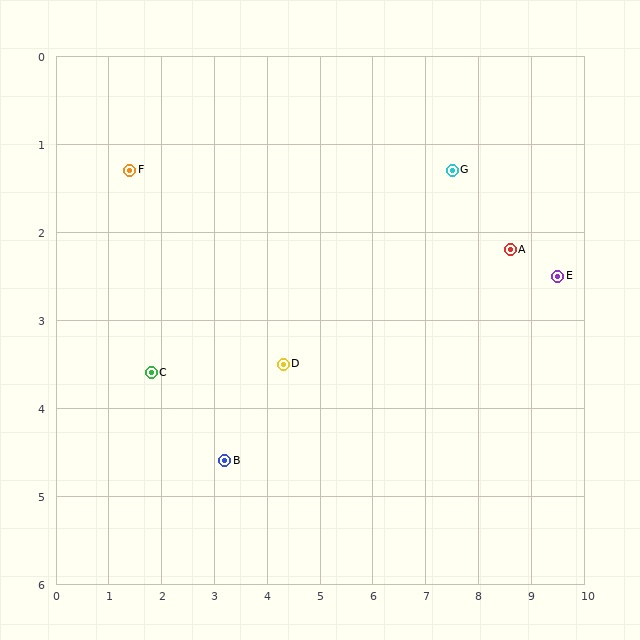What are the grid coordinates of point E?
Point E is at approximately (9.5, 2.5).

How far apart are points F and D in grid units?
Points F and D are about 3.6 grid units apart.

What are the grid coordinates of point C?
Point C is at approximately (1.8, 3.6).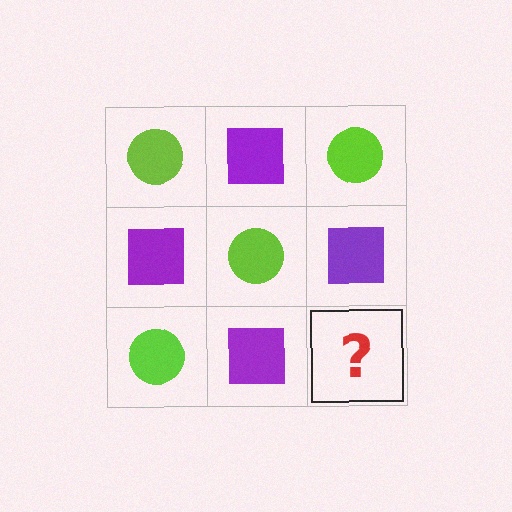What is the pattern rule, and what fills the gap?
The rule is that it alternates lime circle and purple square in a checkerboard pattern. The gap should be filled with a lime circle.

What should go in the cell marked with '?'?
The missing cell should contain a lime circle.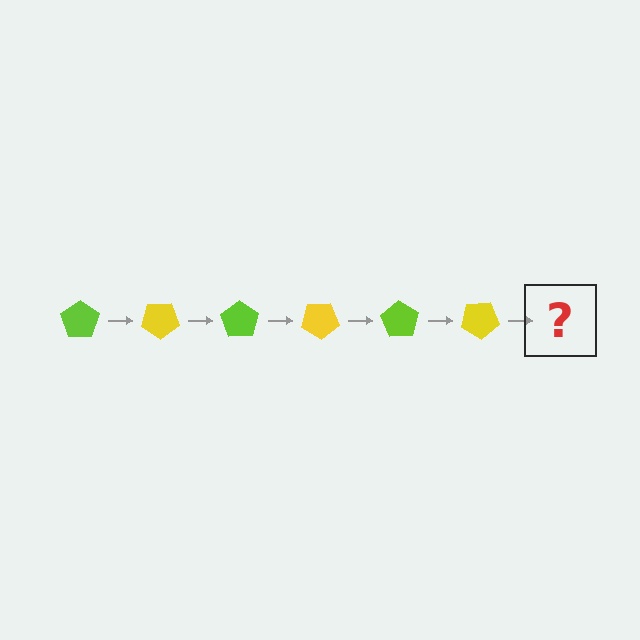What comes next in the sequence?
The next element should be a lime pentagon, rotated 210 degrees from the start.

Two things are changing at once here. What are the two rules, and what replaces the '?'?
The two rules are that it rotates 35 degrees each step and the color cycles through lime and yellow. The '?' should be a lime pentagon, rotated 210 degrees from the start.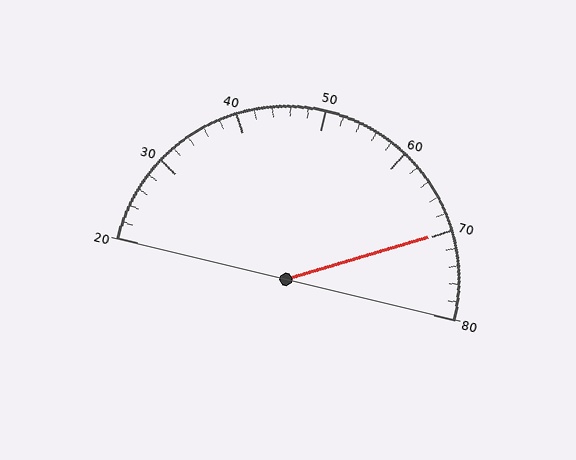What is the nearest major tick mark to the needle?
The nearest major tick mark is 70.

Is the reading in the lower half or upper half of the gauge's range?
The reading is in the upper half of the range (20 to 80).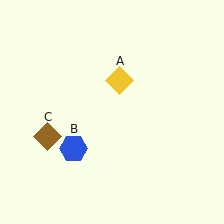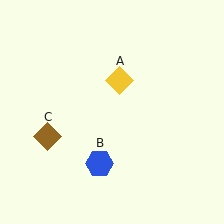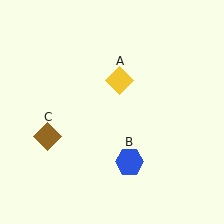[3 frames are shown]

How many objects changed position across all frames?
1 object changed position: blue hexagon (object B).